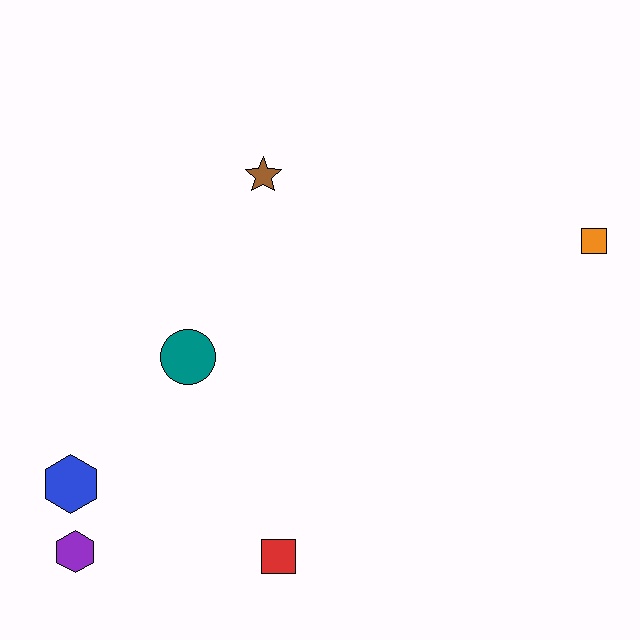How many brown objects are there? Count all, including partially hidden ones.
There is 1 brown object.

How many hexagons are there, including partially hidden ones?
There are 2 hexagons.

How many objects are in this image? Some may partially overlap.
There are 6 objects.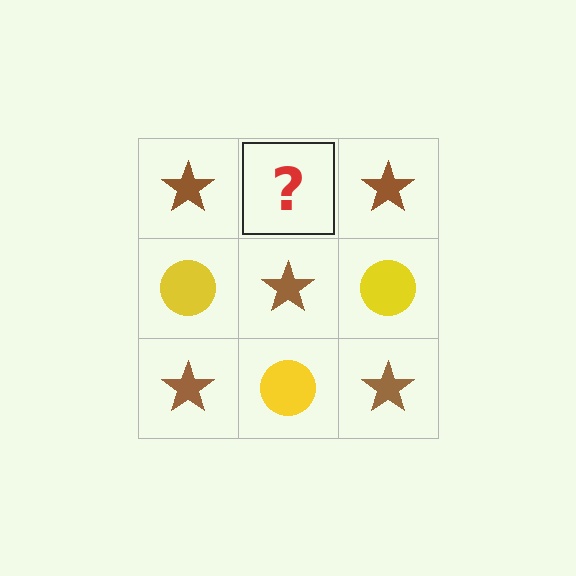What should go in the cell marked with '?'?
The missing cell should contain a yellow circle.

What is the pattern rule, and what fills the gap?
The rule is that it alternates brown star and yellow circle in a checkerboard pattern. The gap should be filled with a yellow circle.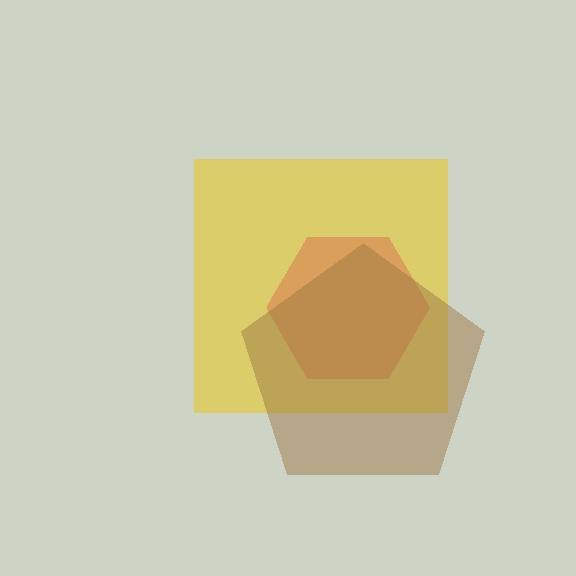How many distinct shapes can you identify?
There are 3 distinct shapes: a magenta hexagon, a yellow square, a brown pentagon.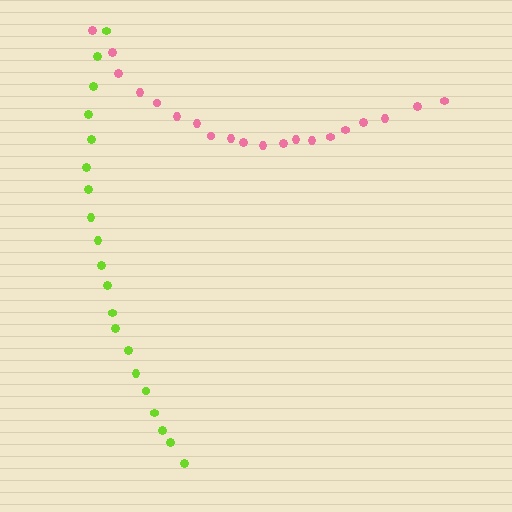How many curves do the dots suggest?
There are 2 distinct paths.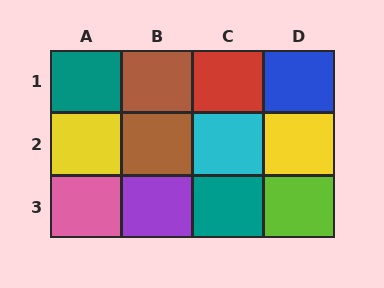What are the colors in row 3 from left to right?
Pink, purple, teal, lime.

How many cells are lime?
1 cell is lime.